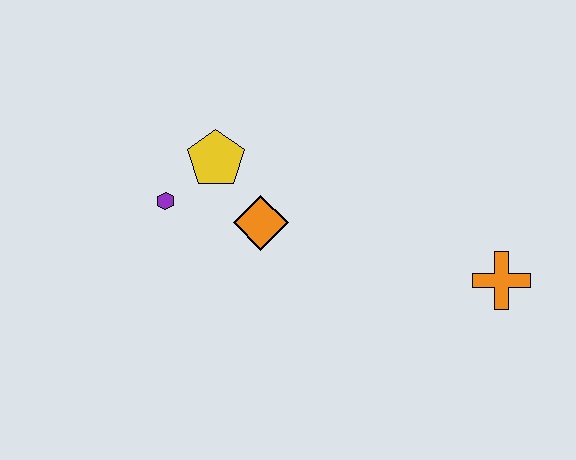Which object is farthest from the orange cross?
The purple hexagon is farthest from the orange cross.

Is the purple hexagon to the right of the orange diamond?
No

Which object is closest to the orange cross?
The orange diamond is closest to the orange cross.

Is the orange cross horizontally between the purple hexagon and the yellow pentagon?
No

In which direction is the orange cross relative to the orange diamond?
The orange cross is to the right of the orange diamond.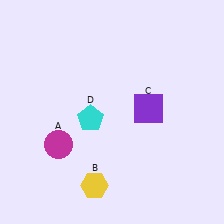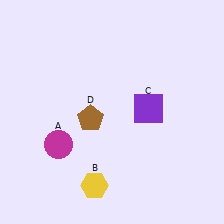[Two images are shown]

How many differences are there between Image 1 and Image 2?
There is 1 difference between the two images.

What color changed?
The pentagon (D) changed from cyan in Image 1 to brown in Image 2.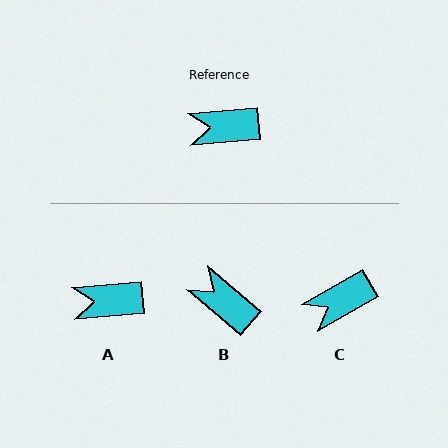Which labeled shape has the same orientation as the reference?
A.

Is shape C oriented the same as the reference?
No, it is off by about 25 degrees.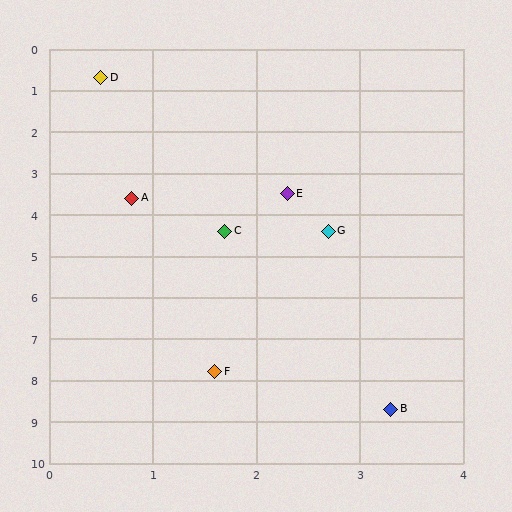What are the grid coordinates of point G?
Point G is at approximately (2.7, 4.4).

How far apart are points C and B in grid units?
Points C and B are about 4.6 grid units apart.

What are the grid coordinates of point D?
Point D is at approximately (0.5, 0.7).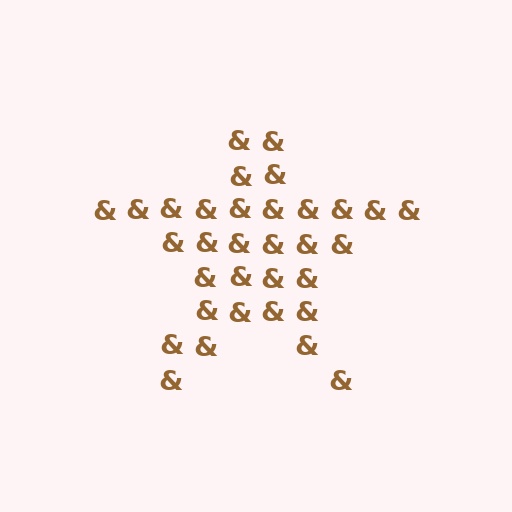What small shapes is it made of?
It is made of small ampersands.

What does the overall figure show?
The overall figure shows a star.